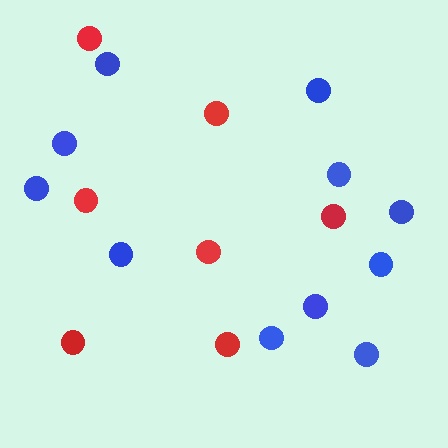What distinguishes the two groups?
There are 2 groups: one group of red circles (7) and one group of blue circles (11).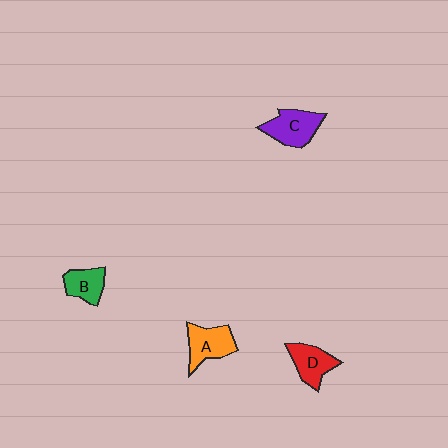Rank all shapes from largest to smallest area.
From largest to smallest: C (purple), A (orange), D (red), B (green).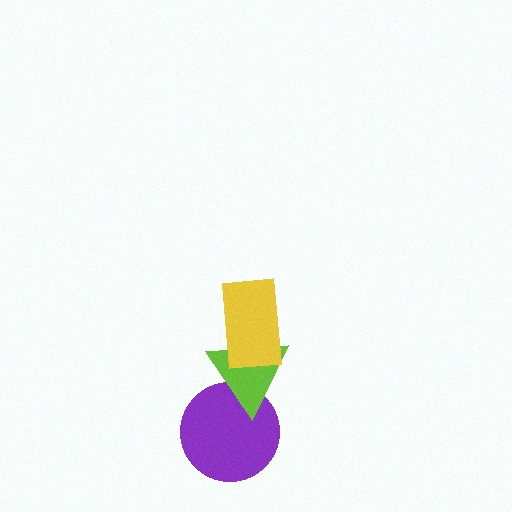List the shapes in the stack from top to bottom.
From top to bottom: the yellow rectangle, the lime triangle, the purple circle.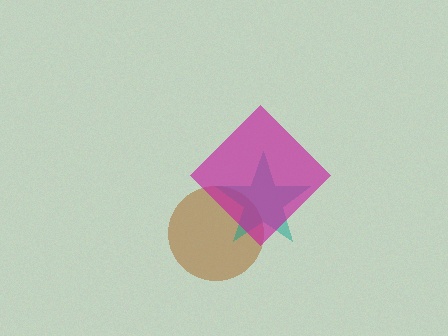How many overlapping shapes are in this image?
There are 3 overlapping shapes in the image.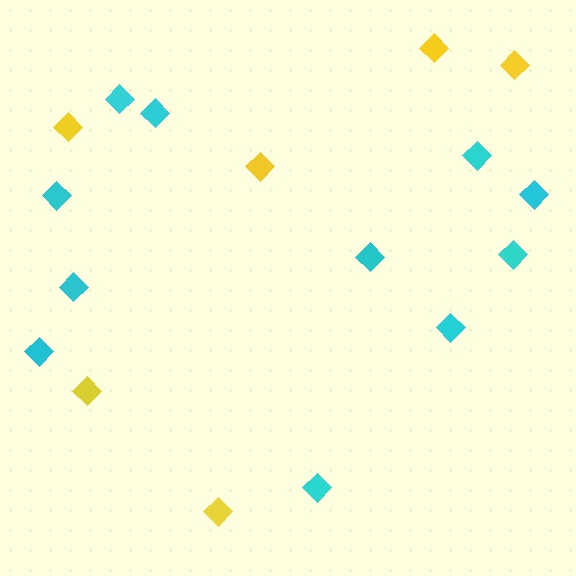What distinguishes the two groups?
There are 2 groups: one group of cyan diamonds (11) and one group of yellow diamonds (6).